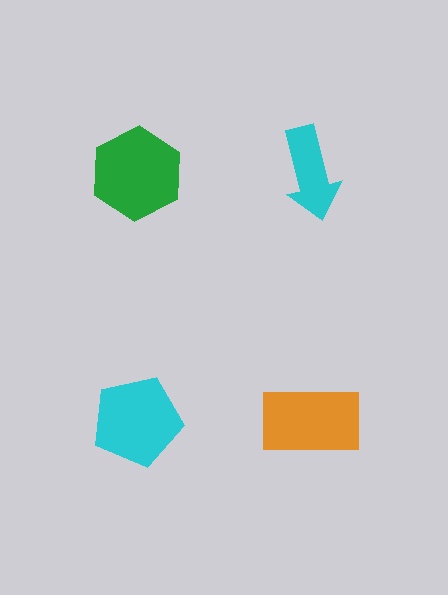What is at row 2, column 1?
A cyan pentagon.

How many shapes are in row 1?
2 shapes.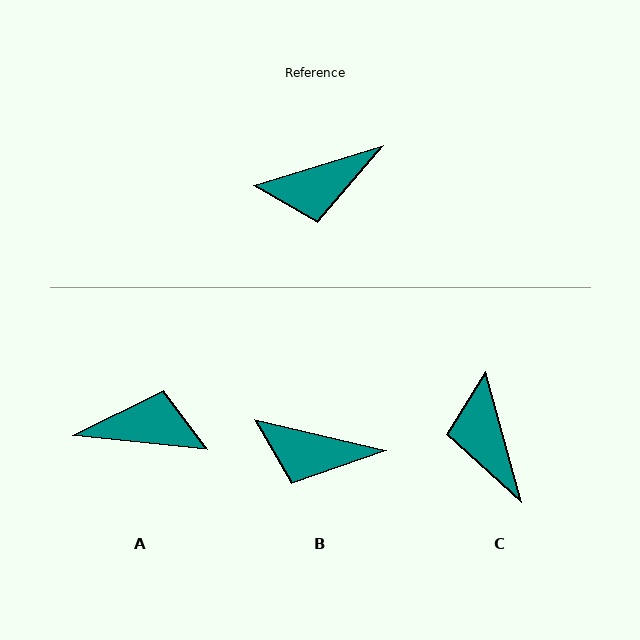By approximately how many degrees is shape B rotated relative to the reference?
Approximately 30 degrees clockwise.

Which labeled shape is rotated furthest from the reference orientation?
A, about 157 degrees away.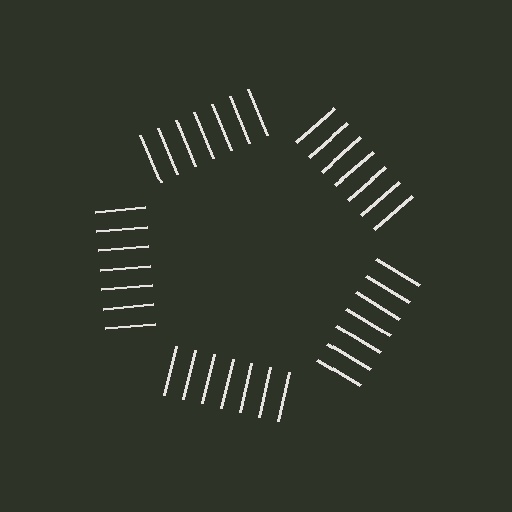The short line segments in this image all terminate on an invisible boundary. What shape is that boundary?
An illusory pentagon — the line segments terminate on its edges but no continuous stroke is drawn.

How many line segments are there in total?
35 — 7 along each of the 5 edges.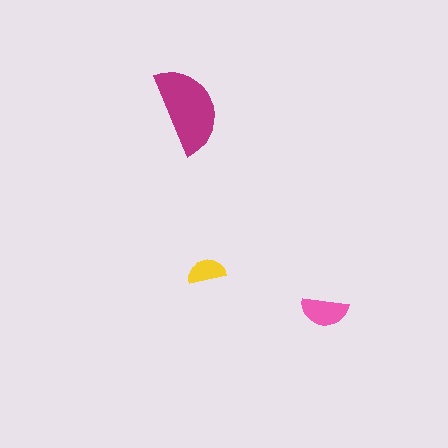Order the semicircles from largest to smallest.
the magenta one, the pink one, the yellow one.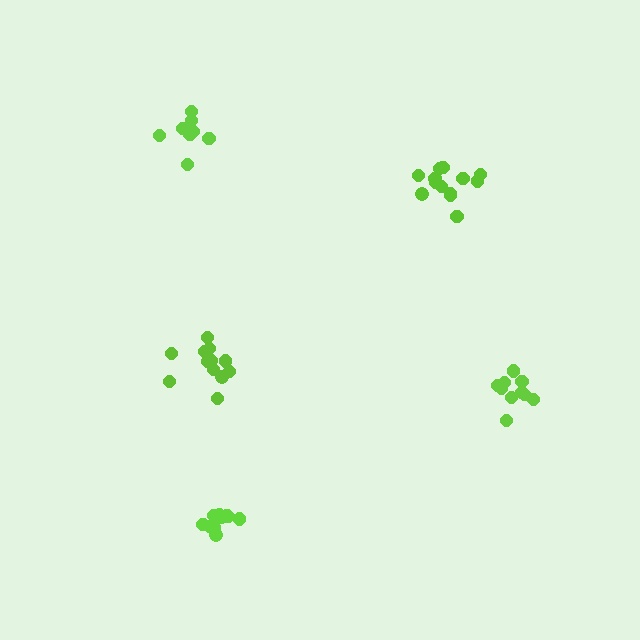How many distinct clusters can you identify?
There are 5 distinct clusters.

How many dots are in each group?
Group 1: 13 dots, Group 2: 10 dots, Group 3: 8 dots, Group 4: 13 dots, Group 5: 11 dots (55 total).